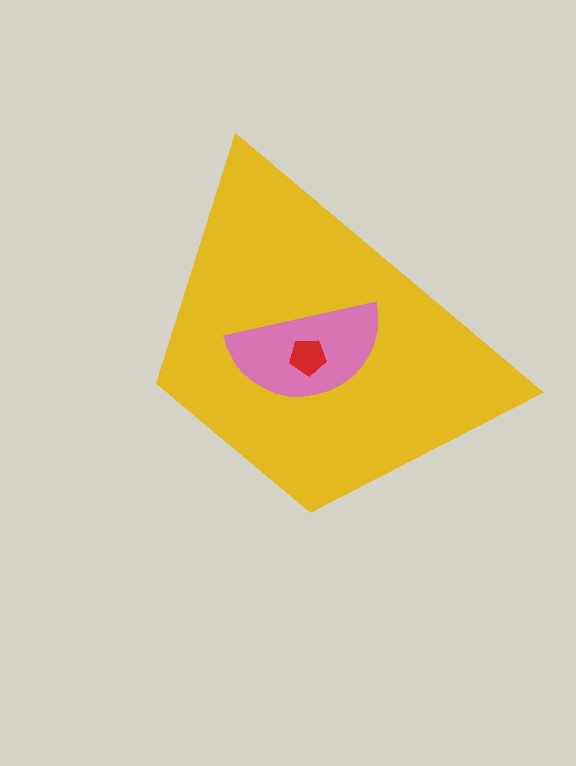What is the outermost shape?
The yellow trapezoid.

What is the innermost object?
The red pentagon.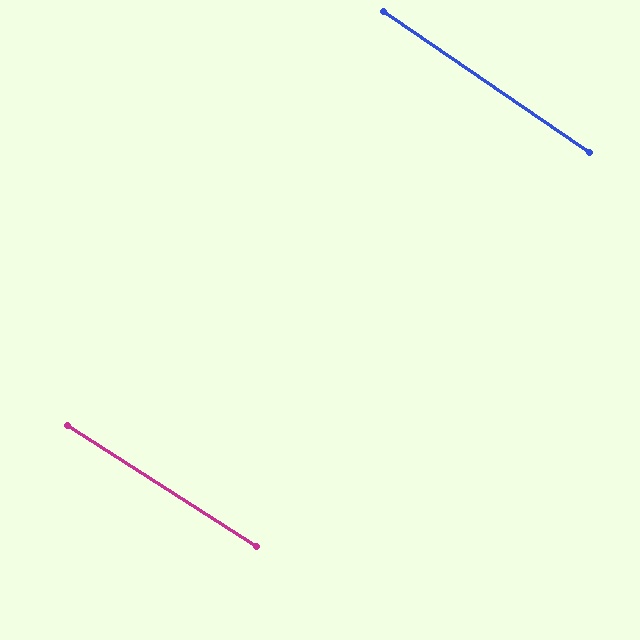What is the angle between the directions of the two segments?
Approximately 2 degrees.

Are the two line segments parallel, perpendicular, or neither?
Parallel — their directions differ by only 1.6°.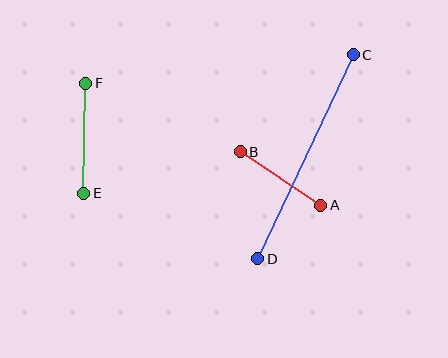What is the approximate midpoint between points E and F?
The midpoint is at approximately (85, 138) pixels.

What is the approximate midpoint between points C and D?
The midpoint is at approximately (306, 157) pixels.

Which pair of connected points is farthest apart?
Points C and D are farthest apart.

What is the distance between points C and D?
The distance is approximately 225 pixels.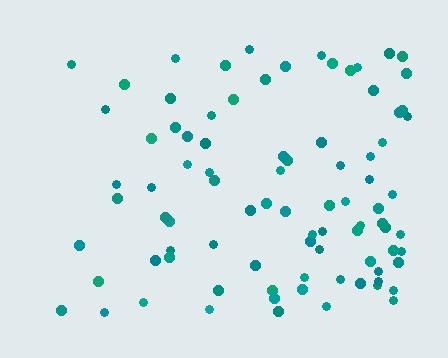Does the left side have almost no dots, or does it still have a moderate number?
Still a moderate number, just noticeably fewer than the right.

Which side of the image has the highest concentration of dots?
The right.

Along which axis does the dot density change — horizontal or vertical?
Horizontal.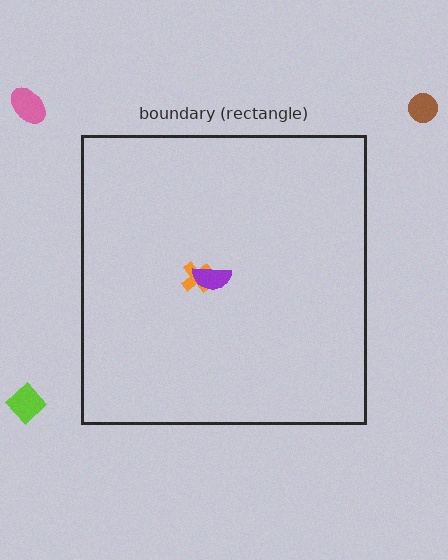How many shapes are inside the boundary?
2 inside, 3 outside.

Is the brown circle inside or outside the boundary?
Outside.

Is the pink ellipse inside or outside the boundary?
Outside.